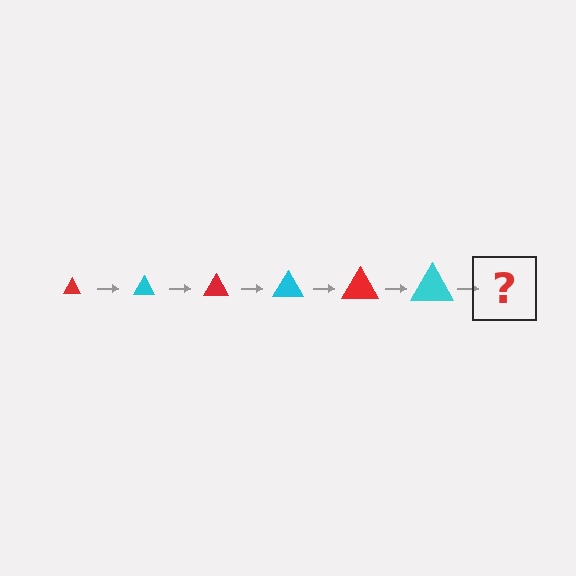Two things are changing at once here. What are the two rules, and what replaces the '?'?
The two rules are that the triangle grows larger each step and the color cycles through red and cyan. The '?' should be a red triangle, larger than the previous one.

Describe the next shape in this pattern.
It should be a red triangle, larger than the previous one.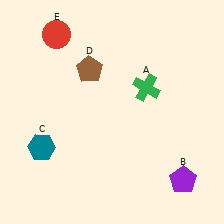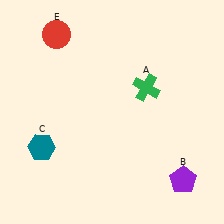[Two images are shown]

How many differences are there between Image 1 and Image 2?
There is 1 difference between the two images.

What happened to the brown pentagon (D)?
The brown pentagon (D) was removed in Image 2. It was in the top-left area of Image 1.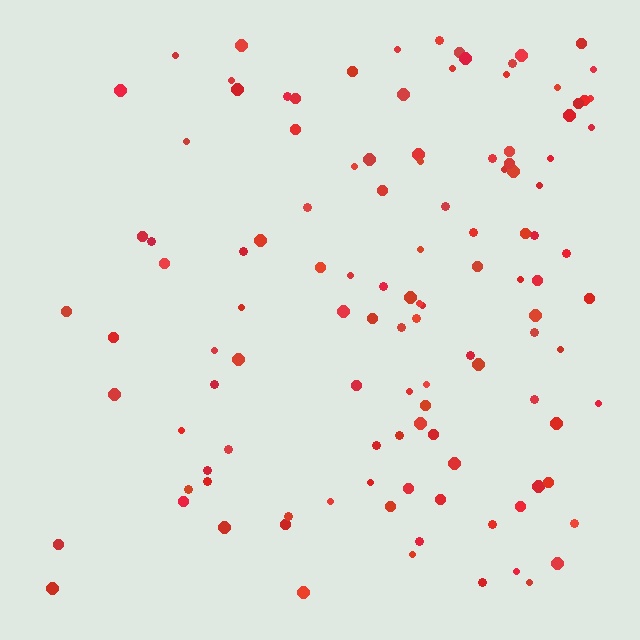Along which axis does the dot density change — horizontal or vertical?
Horizontal.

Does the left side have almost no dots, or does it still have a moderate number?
Still a moderate number, just noticeably fewer than the right.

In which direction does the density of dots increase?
From left to right, with the right side densest.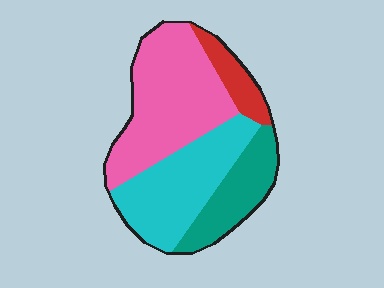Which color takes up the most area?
Pink, at roughly 40%.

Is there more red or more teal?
Teal.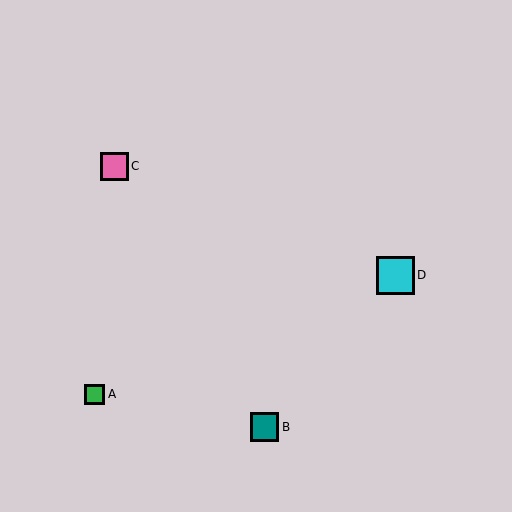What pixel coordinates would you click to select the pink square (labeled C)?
Click at (114, 166) to select the pink square C.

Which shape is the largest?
The cyan square (labeled D) is the largest.